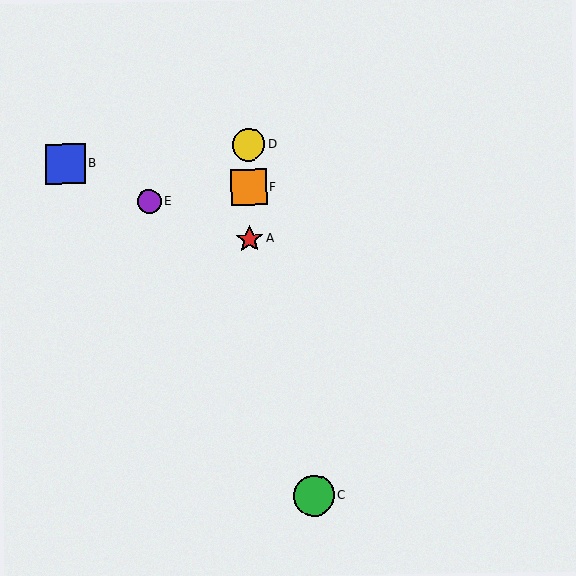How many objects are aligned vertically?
3 objects (A, D, F) are aligned vertically.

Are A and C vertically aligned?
No, A is at x≈250 and C is at x≈314.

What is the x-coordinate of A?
Object A is at x≈250.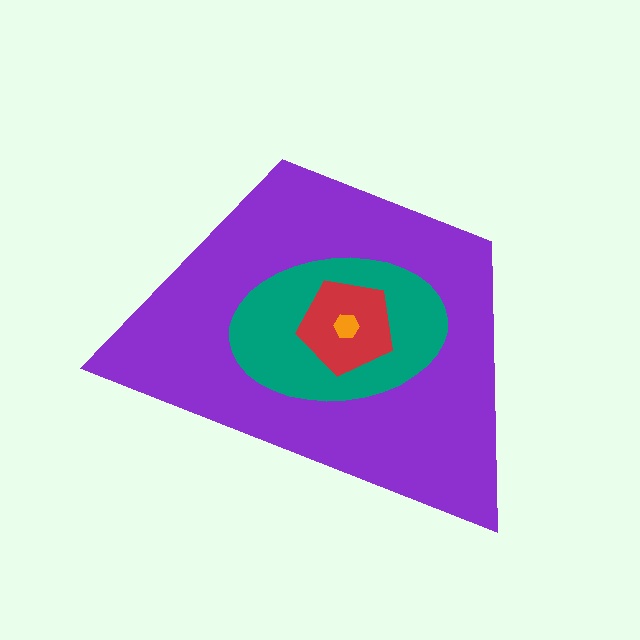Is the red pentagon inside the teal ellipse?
Yes.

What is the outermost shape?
The purple trapezoid.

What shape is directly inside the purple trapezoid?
The teal ellipse.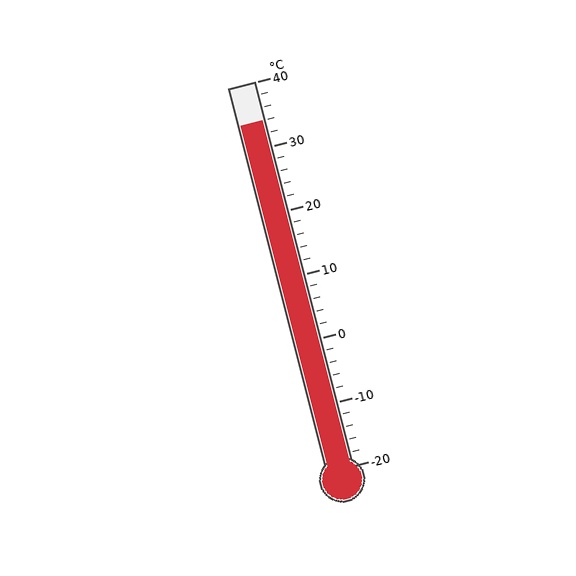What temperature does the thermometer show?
The thermometer shows approximately 34°C.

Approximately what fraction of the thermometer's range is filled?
The thermometer is filled to approximately 90% of its range.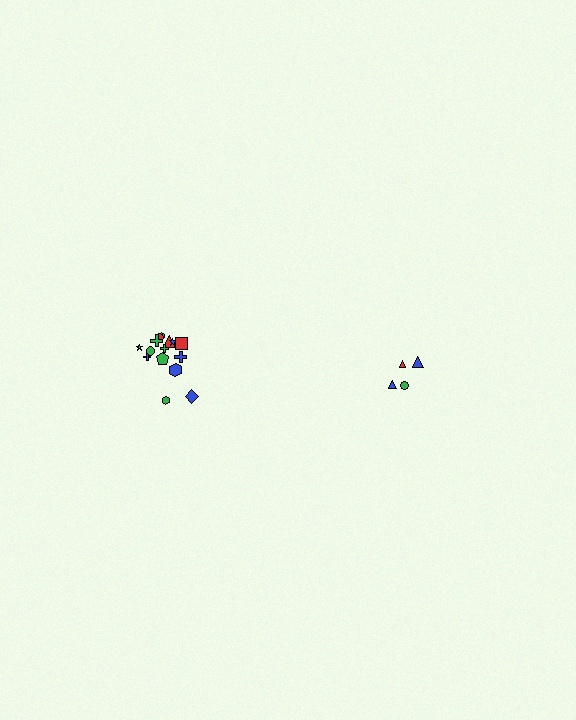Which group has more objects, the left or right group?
The left group.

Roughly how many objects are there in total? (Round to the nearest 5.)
Roughly 20 objects in total.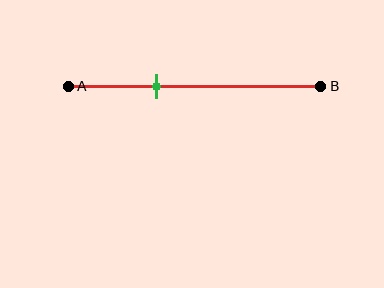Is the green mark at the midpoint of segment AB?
No, the mark is at about 35% from A, not at the 50% midpoint.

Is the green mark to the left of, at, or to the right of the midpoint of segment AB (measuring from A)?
The green mark is to the left of the midpoint of segment AB.